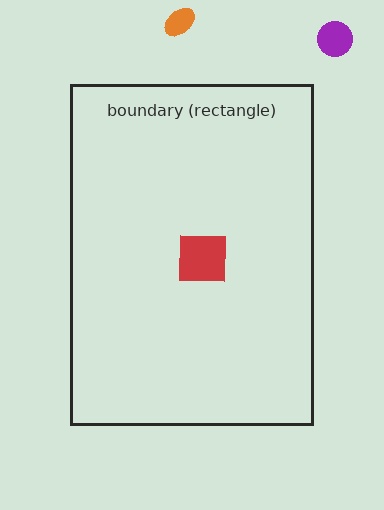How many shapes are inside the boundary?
1 inside, 2 outside.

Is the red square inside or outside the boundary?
Inside.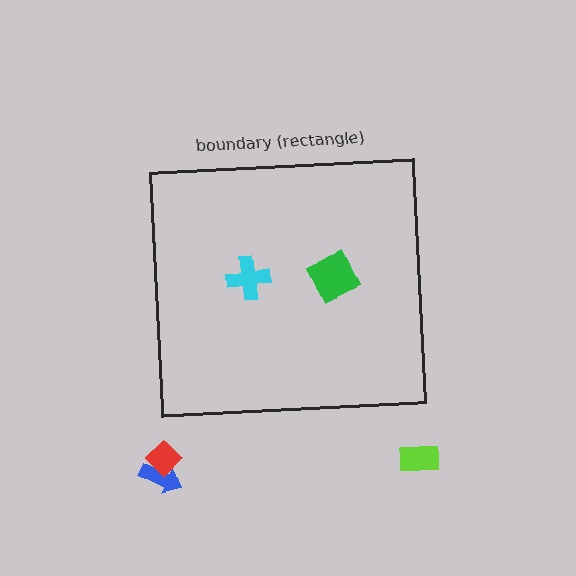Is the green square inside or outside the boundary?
Inside.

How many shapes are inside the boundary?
2 inside, 3 outside.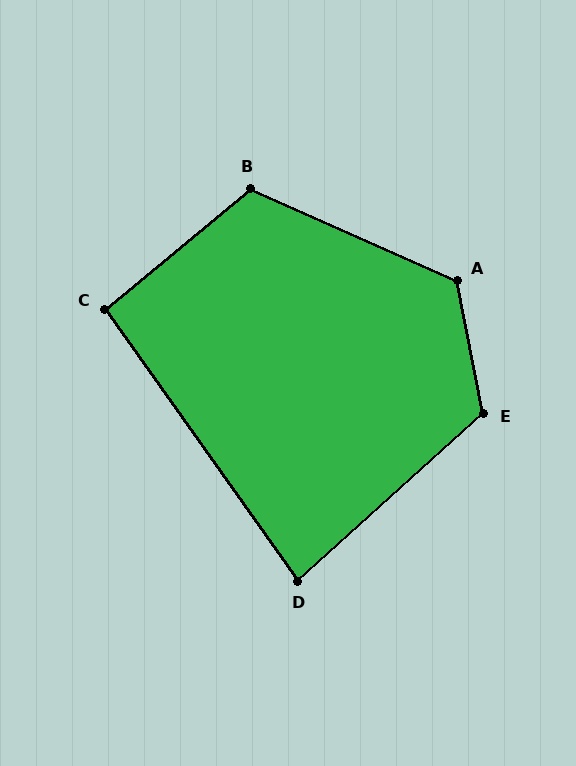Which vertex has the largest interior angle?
A, at approximately 125 degrees.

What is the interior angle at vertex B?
Approximately 116 degrees (obtuse).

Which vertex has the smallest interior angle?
D, at approximately 83 degrees.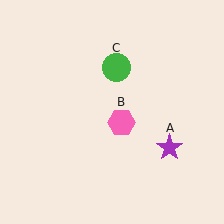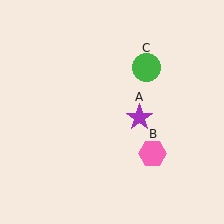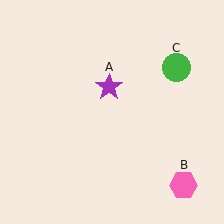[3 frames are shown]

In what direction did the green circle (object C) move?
The green circle (object C) moved right.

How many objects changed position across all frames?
3 objects changed position: purple star (object A), pink hexagon (object B), green circle (object C).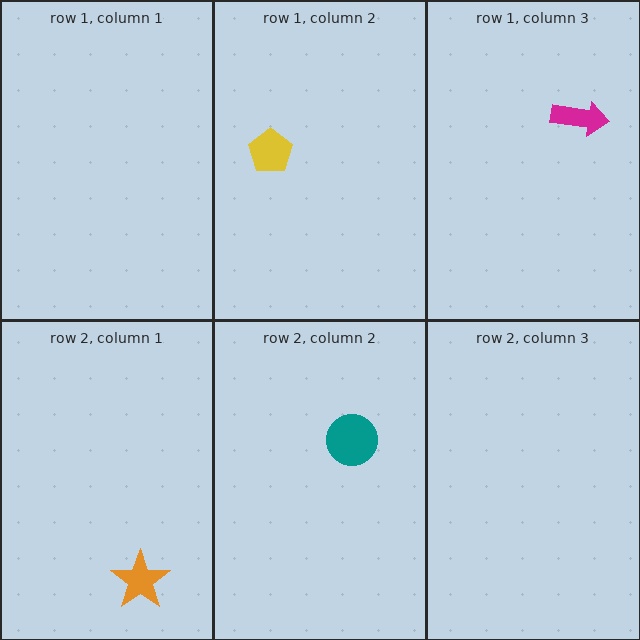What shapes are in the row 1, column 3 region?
The magenta arrow.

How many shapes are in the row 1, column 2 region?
1.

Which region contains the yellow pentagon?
The row 1, column 2 region.